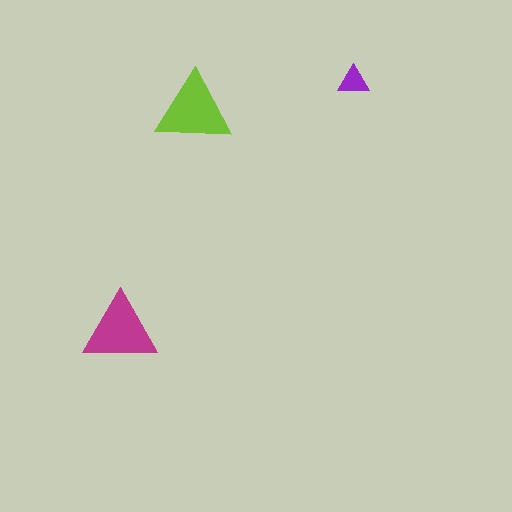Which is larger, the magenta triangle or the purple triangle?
The magenta one.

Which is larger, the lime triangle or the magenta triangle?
The lime one.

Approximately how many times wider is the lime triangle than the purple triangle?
About 2.5 times wider.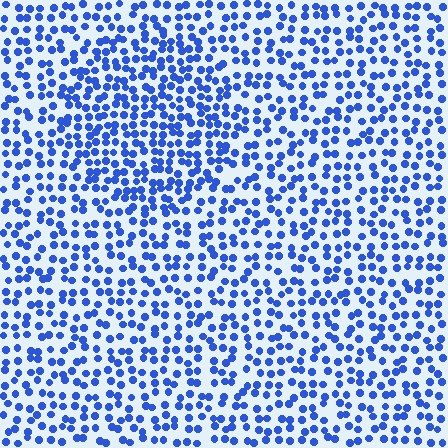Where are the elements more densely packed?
The elements are more densely packed inside the circle boundary.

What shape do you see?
I see a circle.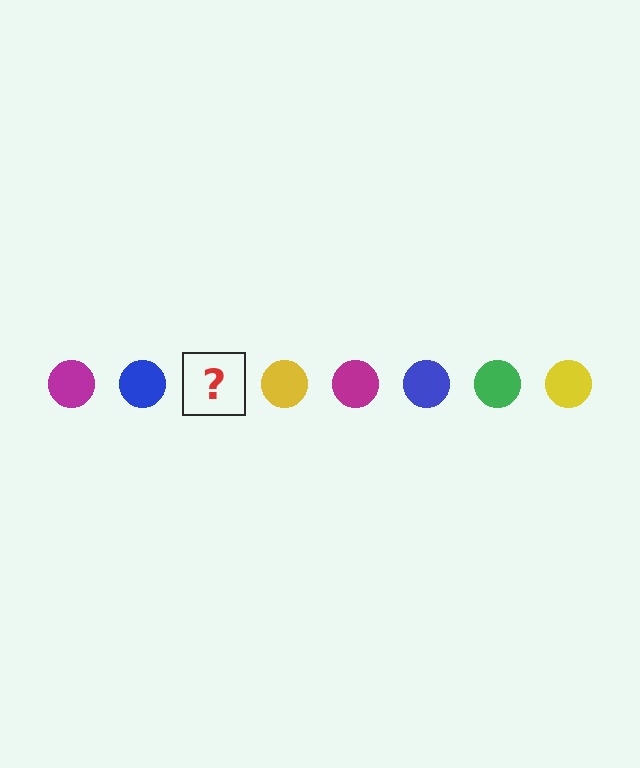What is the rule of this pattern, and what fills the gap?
The rule is that the pattern cycles through magenta, blue, green, yellow circles. The gap should be filled with a green circle.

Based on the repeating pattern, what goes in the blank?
The blank should be a green circle.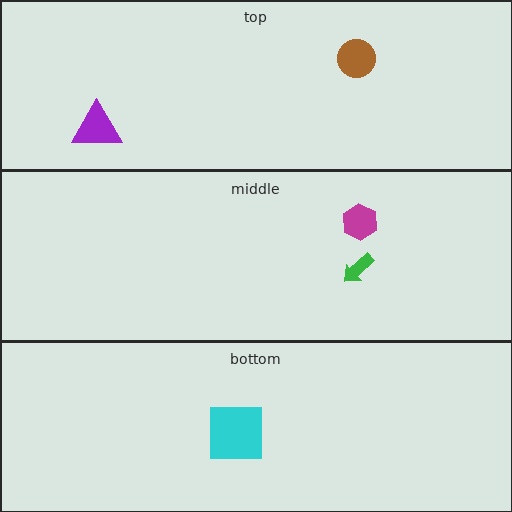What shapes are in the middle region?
The magenta hexagon, the green arrow.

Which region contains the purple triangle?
The top region.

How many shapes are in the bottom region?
1.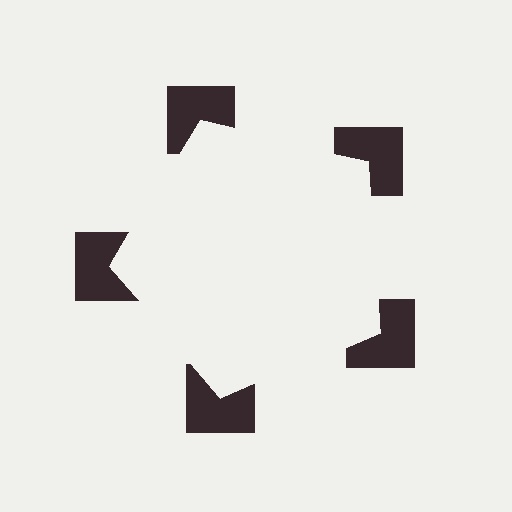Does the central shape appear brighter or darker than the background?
It typically appears slightly brighter than the background, even though no actual brightness change is drawn.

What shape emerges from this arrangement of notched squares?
An illusory pentagon — its edges are inferred from the aligned wedge cuts in the notched squares, not physically drawn.